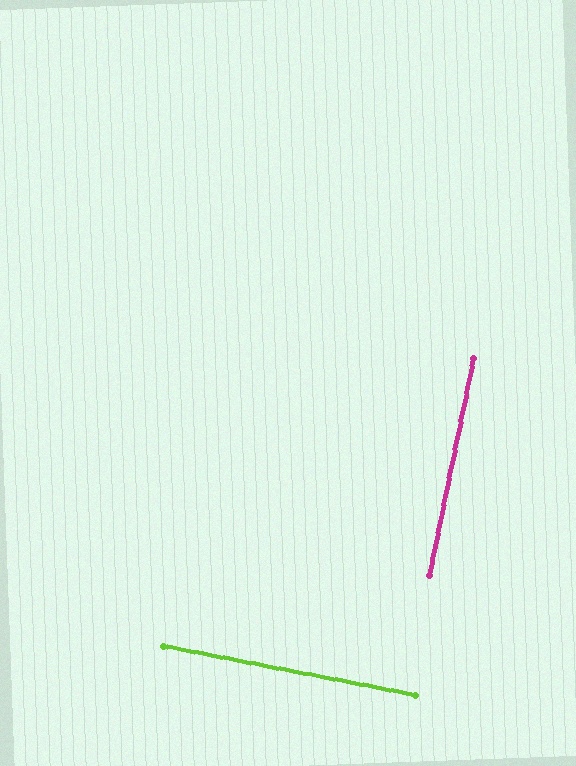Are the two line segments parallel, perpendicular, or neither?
Perpendicular — they meet at approximately 90°.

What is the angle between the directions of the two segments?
Approximately 90 degrees.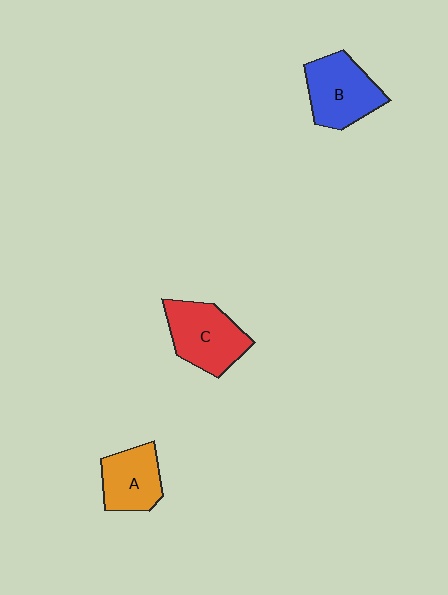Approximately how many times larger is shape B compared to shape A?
Approximately 1.2 times.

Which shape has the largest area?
Shape C (red).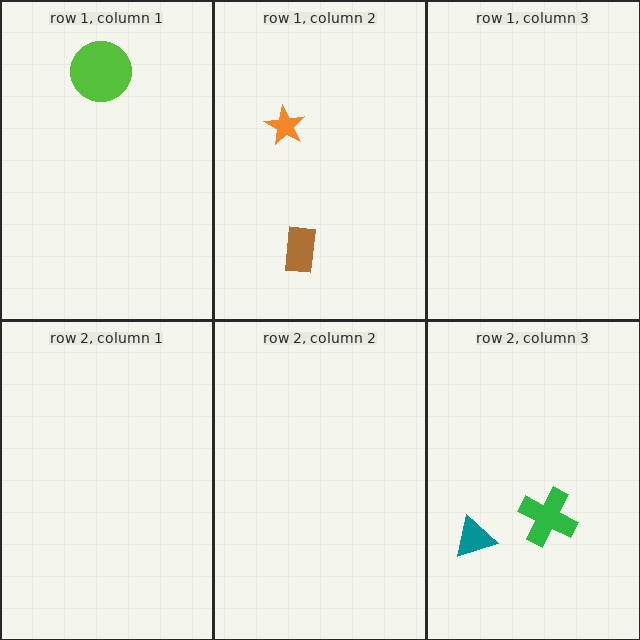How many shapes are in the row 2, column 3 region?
2.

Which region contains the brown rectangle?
The row 1, column 2 region.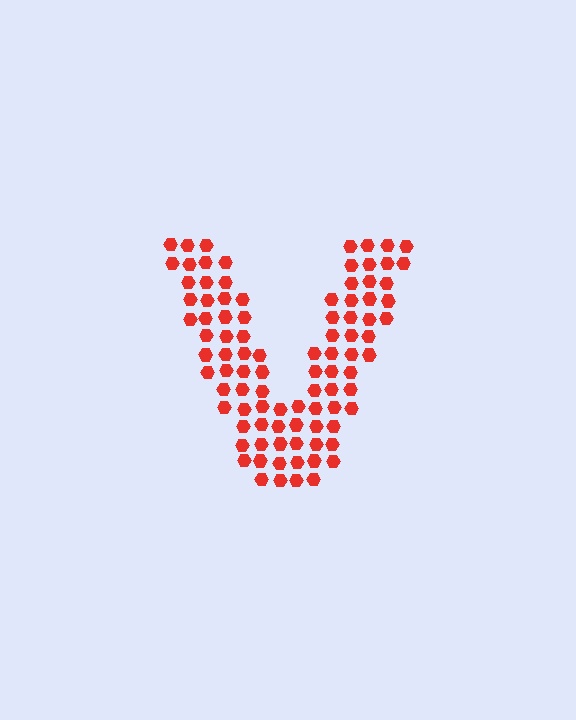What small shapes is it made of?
It is made of small hexagons.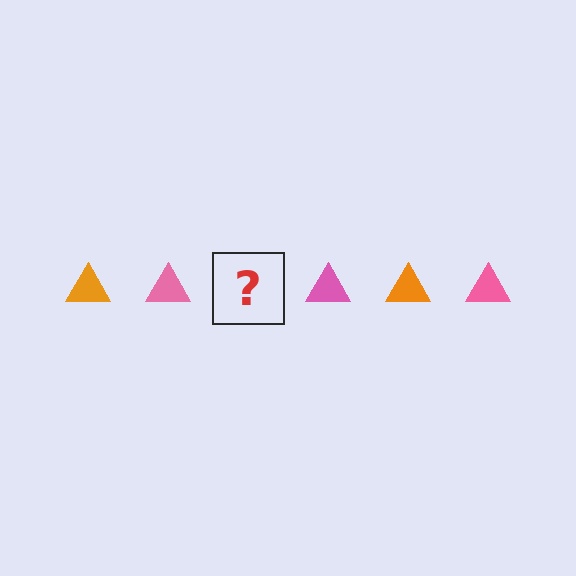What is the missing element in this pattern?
The missing element is an orange triangle.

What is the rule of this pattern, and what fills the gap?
The rule is that the pattern cycles through orange, pink triangles. The gap should be filled with an orange triangle.